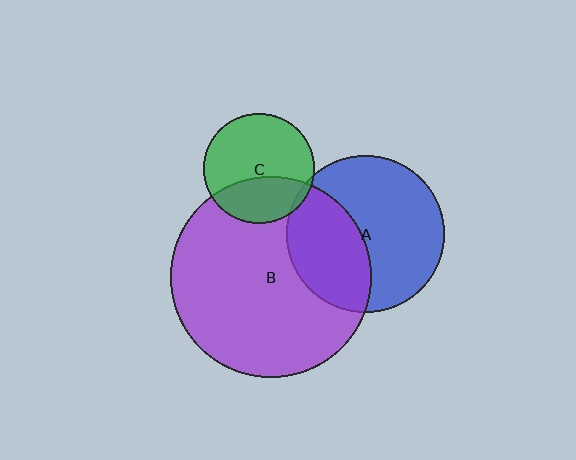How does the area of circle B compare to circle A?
Approximately 1.6 times.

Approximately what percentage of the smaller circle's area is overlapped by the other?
Approximately 40%.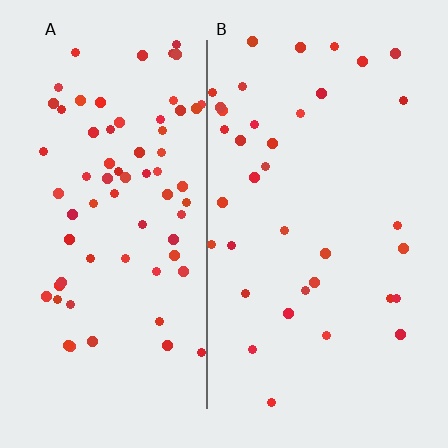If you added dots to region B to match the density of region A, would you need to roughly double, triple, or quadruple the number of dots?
Approximately double.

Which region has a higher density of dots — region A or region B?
A (the left).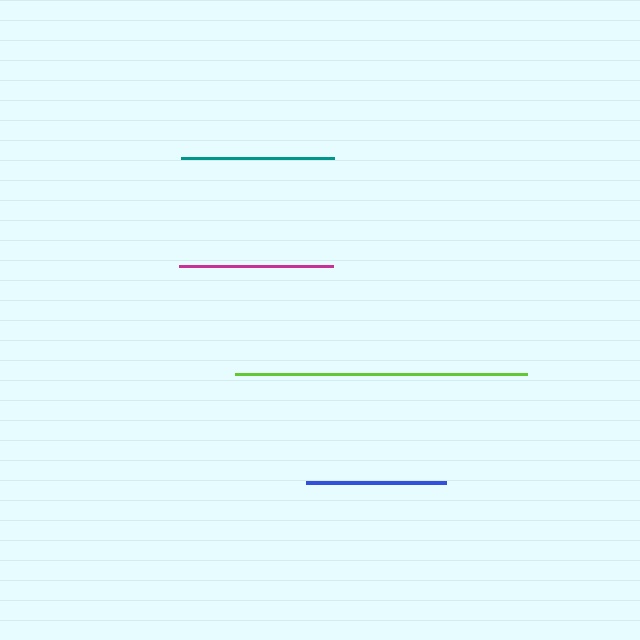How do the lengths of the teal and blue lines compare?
The teal and blue lines are approximately the same length.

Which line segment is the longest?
The lime line is the longest at approximately 293 pixels.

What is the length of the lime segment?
The lime segment is approximately 293 pixels long.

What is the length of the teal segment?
The teal segment is approximately 153 pixels long.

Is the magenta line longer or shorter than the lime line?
The lime line is longer than the magenta line.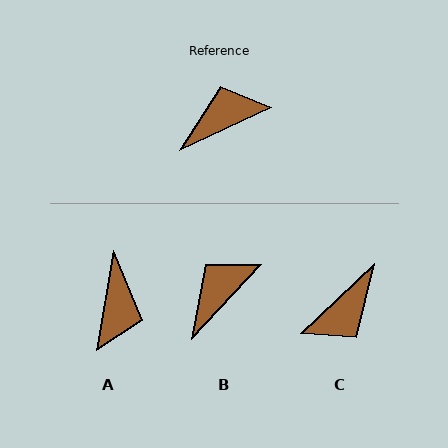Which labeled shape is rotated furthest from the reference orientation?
C, about 161 degrees away.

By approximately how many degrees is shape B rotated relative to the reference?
Approximately 22 degrees counter-clockwise.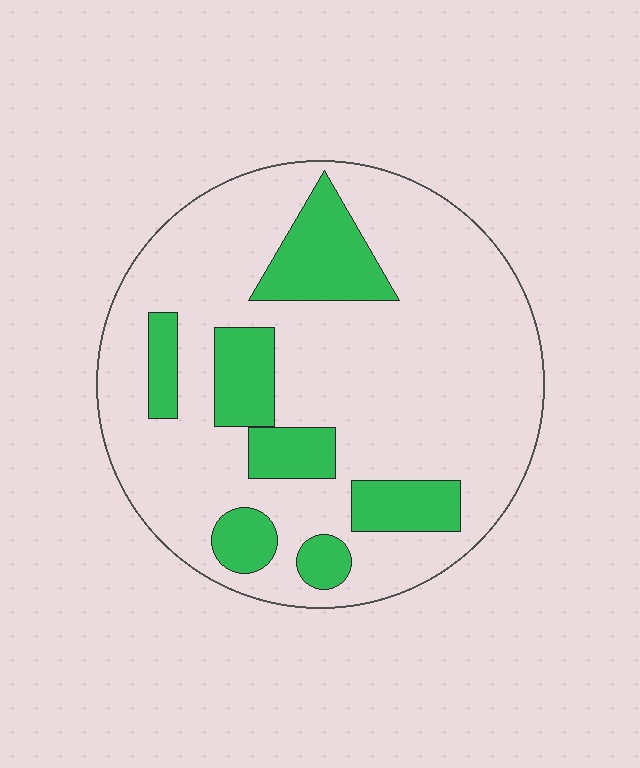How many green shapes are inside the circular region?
7.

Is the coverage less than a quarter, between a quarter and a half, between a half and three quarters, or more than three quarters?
Less than a quarter.